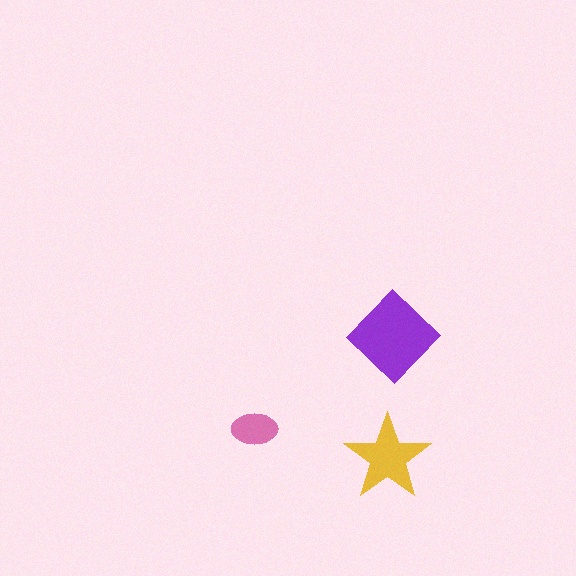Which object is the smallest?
The pink ellipse.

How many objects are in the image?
There are 3 objects in the image.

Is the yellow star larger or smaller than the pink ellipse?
Larger.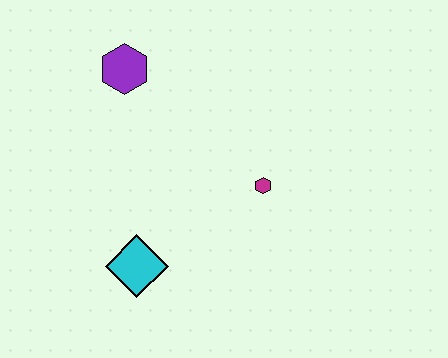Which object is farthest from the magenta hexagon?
The purple hexagon is farthest from the magenta hexagon.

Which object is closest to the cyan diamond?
The magenta hexagon is closest to the cyan diamond.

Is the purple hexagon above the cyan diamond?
Yes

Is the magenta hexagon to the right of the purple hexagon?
Yes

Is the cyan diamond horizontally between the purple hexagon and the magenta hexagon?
Yes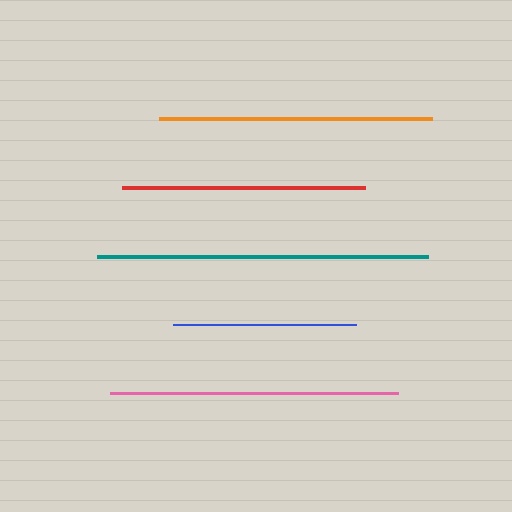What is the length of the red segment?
The red segment is approximately 243 pixels long.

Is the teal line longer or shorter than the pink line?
The teal line is longer than the pink line.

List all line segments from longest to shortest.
From longest to shortest: teal, pink, orange, red, blue.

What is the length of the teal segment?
The teal segment is approximately 331 pixels long.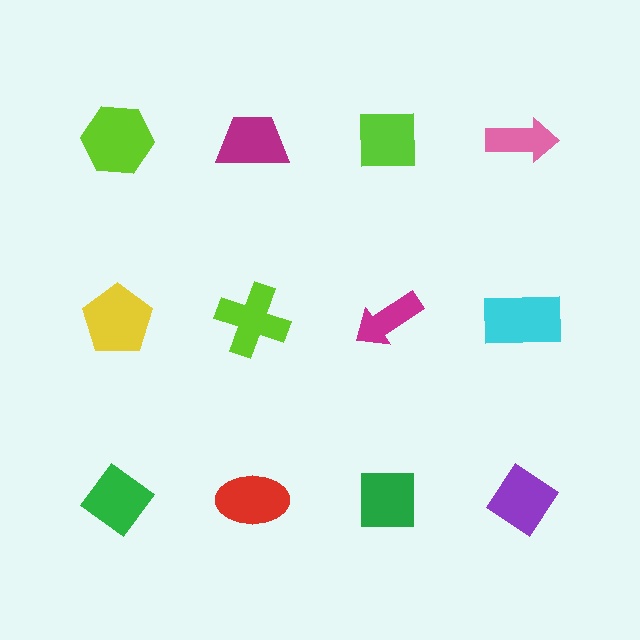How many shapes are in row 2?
4 shapes.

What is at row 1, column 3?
A lime square.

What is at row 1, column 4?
A pink arrow.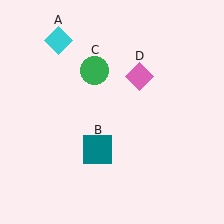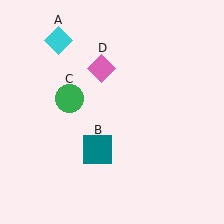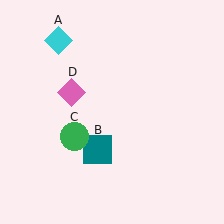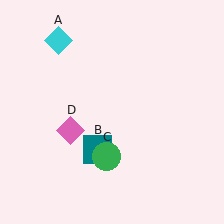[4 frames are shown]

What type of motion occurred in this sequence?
The green circle (object C), pink diamond (object D) rotated counterclockwise around the center of the scene.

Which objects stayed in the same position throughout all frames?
Cyan diamond (object A) and teal square (object B) remained stationary.